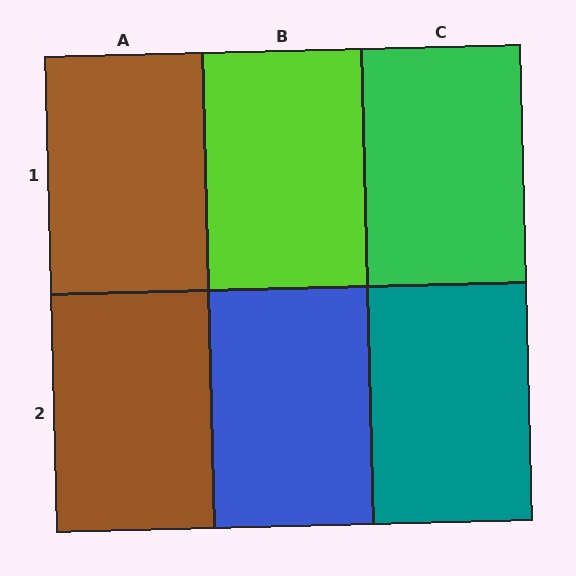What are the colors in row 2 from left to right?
Brown, blue, teal.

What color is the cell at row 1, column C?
Green.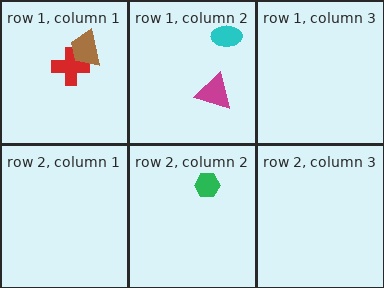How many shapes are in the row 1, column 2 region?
2.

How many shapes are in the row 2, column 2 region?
1.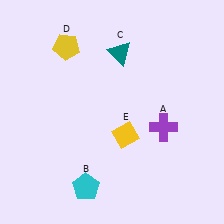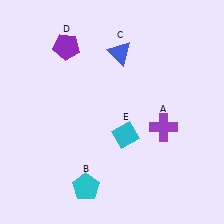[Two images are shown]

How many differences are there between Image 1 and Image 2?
There are 3 differences between the two images.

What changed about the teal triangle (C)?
In Image 1, C is teal. In Image 2, it changed to blue.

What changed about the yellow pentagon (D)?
In Image 1, D is yellow. In Image 2, it changed to purple.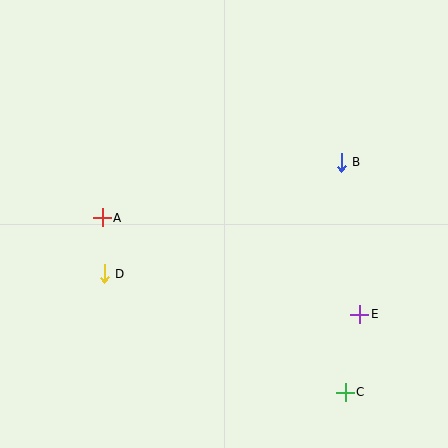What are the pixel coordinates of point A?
Point A is at (102, 218).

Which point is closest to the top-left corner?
Point A is closest to the top-left corner.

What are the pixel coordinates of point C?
Point C is at (345, 392).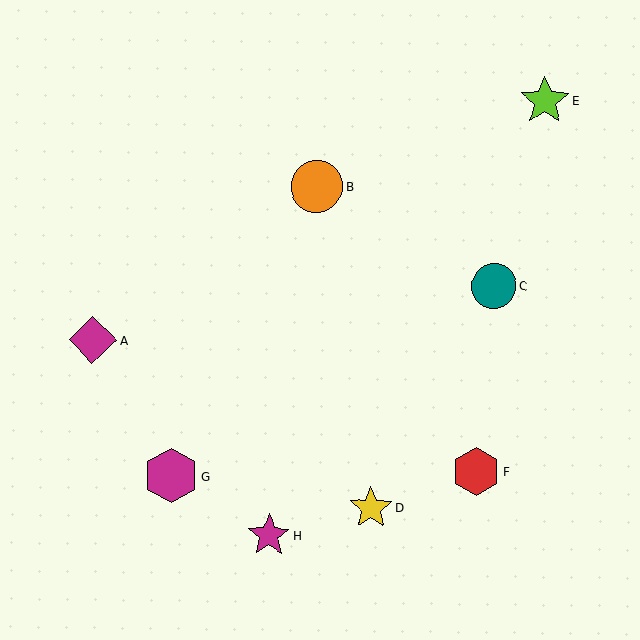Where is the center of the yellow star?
The center of the yellow star is at (370, 508).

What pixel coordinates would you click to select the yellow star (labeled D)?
Click at (370, 508) to select the yellow star D.